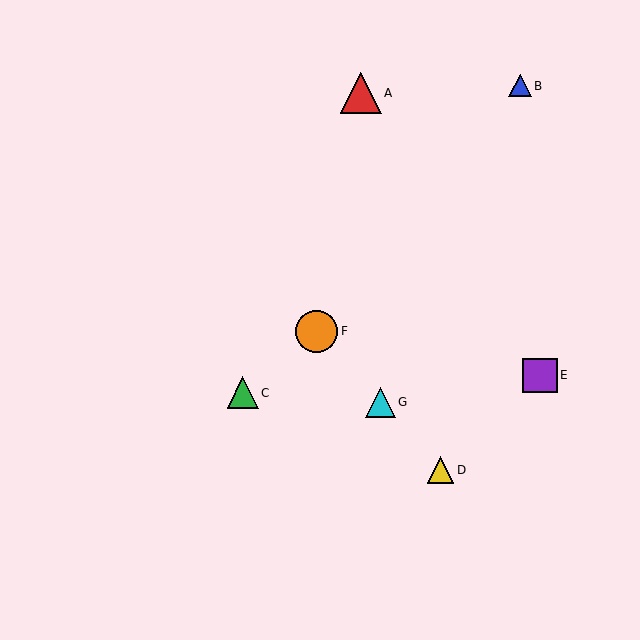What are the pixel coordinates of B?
Object B is at (520, 86).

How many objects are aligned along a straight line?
3 objects (D, F, G) are aligned along a straight line.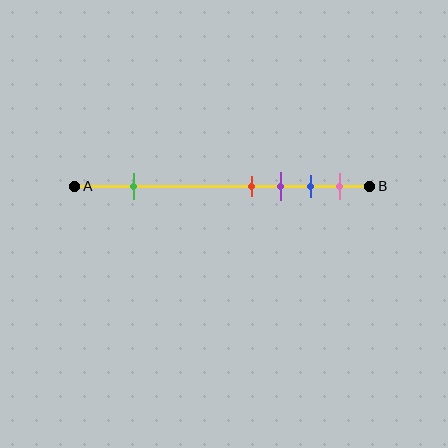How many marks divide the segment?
There are 5 marks dividing the segment.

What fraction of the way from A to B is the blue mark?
The blue mark is approximately 80% (0.8) of the way from A to B.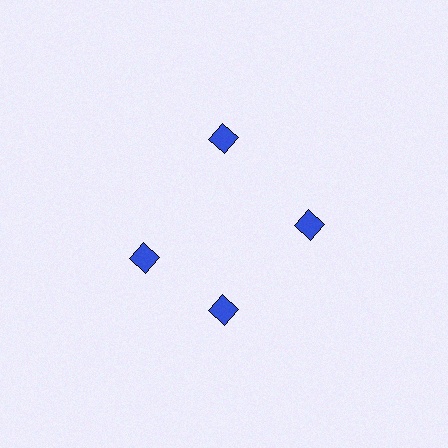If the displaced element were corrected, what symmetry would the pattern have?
It would have 4-fold rotational symmetry — the pattern would map onto itself every 90 degrees.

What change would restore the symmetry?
The symmetry would be restored by rotating it back into even spacing with its neighbors so that all 4 squares sit at equal angles and equal distance from the center.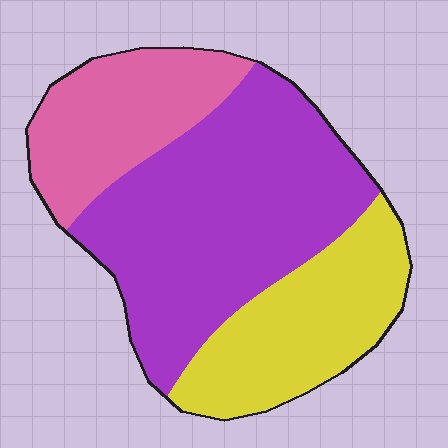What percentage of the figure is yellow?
Yellow covers roughly 25% of the figure.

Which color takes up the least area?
Pink, at roughly 25%.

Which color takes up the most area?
Purple, at roughly 50%.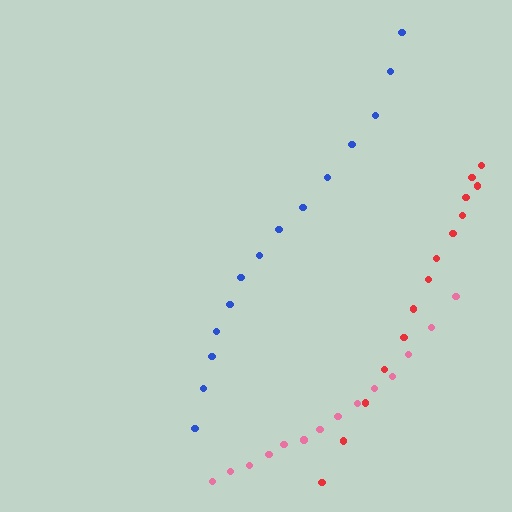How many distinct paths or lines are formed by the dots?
There are 3 distinct paths.